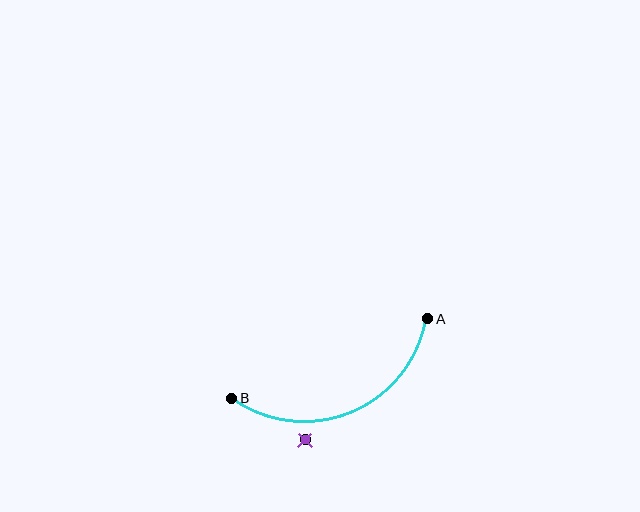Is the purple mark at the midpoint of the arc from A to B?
No — the purple mark does not lie on the arc at all. It sits slightly outside the curve.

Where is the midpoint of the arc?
The arc midpoint is the point on the curve farthest from the straight line joining A and B. It sits below that line.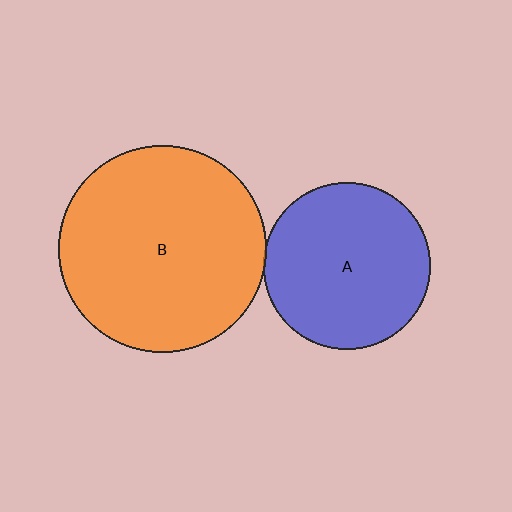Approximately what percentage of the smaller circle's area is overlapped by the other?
Approximately 5%.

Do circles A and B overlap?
Yes.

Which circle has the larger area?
Circle B (orange).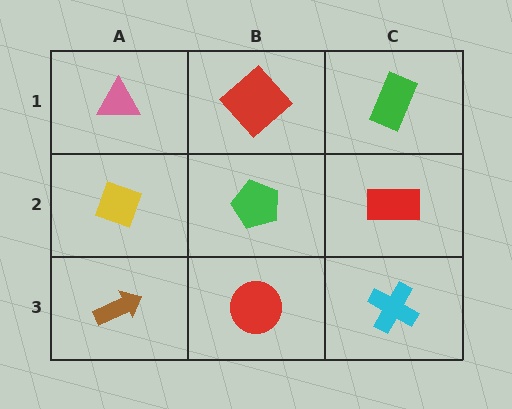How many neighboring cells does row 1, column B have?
3.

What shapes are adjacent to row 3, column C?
A red rectangle (row 2, column C), a red circle (row 3, column B).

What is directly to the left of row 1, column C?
A red diamond.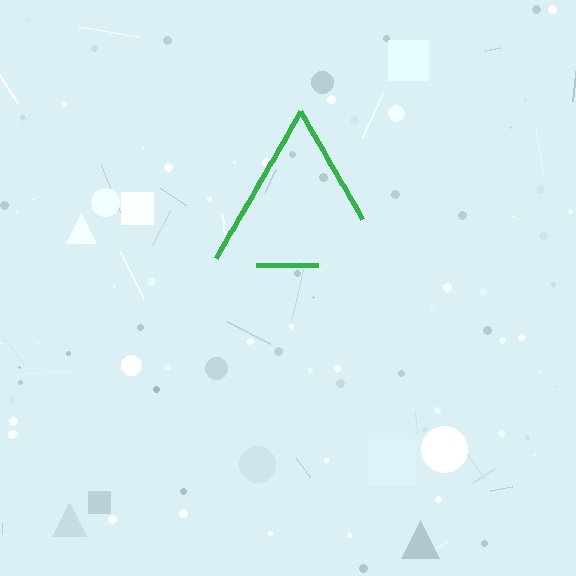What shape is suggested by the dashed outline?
The dashed outline suggests a triangle.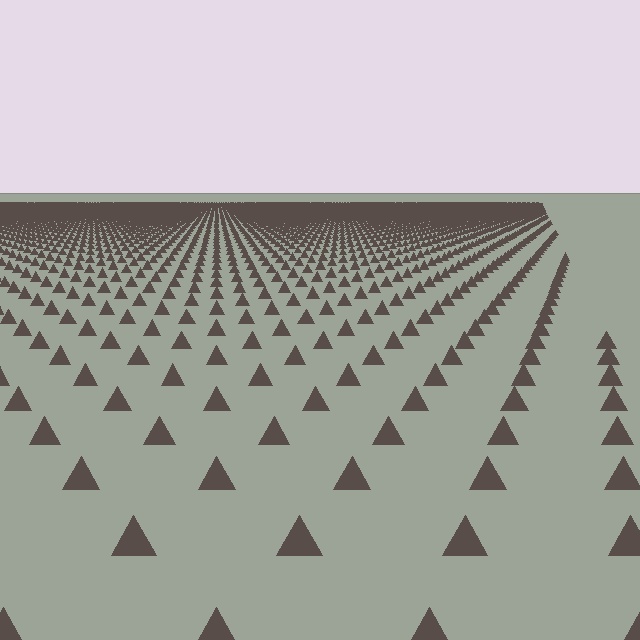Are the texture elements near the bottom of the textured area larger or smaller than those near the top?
Larger. Near the bottom, elements are closer to the viewer and appear at a bigger on-screen size.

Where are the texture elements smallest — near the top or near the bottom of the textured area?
Near the top.